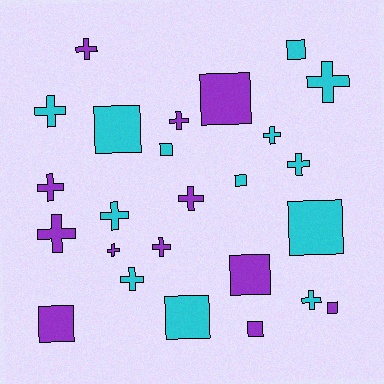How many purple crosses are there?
There are 7 purple crosses.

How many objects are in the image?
There are 25 objects.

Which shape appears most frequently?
Cross, with 14 objects.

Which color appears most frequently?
Cyan, with 13 objects.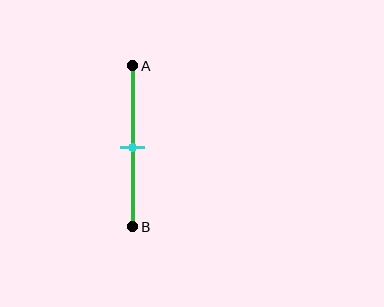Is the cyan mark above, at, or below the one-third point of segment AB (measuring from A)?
The cyan mark is below the one-third point of segment AB.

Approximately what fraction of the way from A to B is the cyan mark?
The cyan mark is approximately 50% of the way from A to B.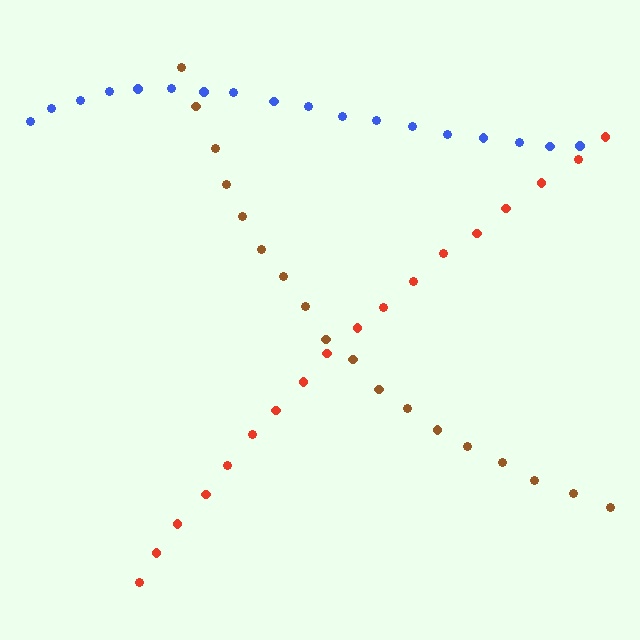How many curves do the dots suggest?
There are 3 distinct paths.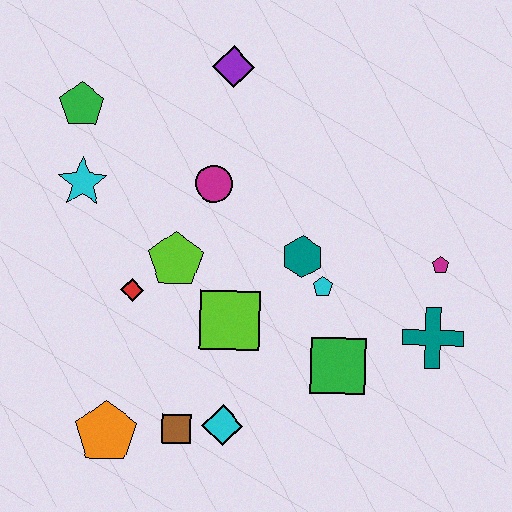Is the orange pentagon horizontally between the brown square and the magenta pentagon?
No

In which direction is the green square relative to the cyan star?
The green square is to the right of the cyan star.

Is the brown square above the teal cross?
No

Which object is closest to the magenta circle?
The lime pentagon is closest to the magenta circle.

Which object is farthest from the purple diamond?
The orange pentagon is farthest from the purple diamond.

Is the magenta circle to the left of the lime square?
Yes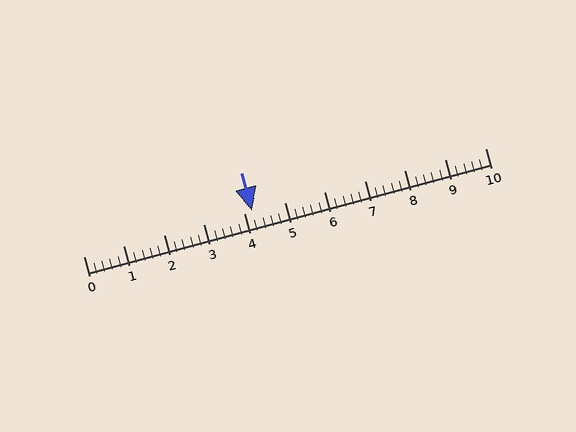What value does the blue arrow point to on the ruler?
The blue arrow points to approximately 4.2.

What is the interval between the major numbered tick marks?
The major tick marks are spaced 1 units apart.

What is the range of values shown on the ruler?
The ruler shows values from 0 to 10.